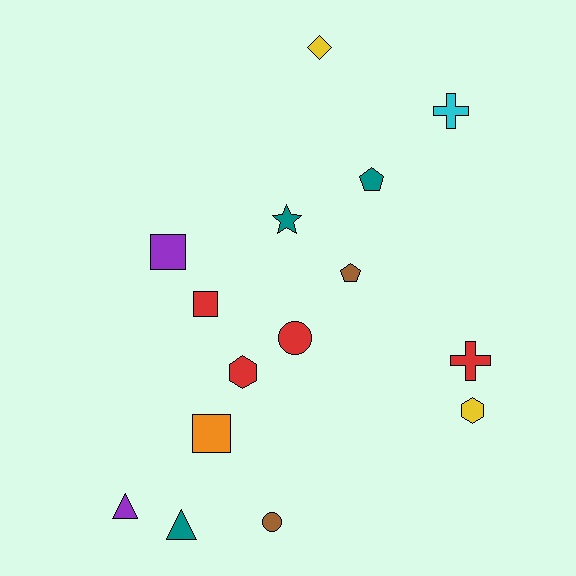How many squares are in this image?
There are 3 squares.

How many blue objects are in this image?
There are no blue objects.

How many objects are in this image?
There are 15 objects.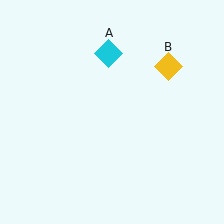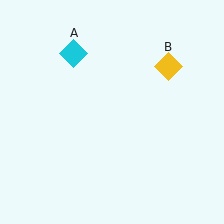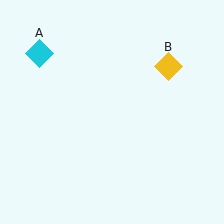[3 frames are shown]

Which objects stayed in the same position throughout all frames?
Yellow diamond (object B) remained stationary.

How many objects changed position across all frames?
1 object changed position: cyan diamond (object A).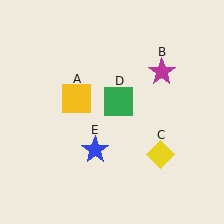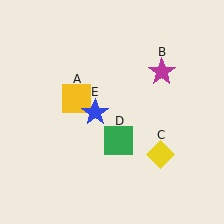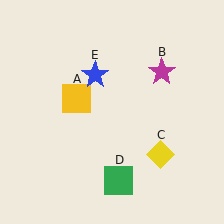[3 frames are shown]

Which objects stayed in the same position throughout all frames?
Yellow square (object A) and magenta star (object B) and yellow diamond (object C) remained stationary.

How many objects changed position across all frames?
2 objects changed position: green square (object D), blue star (object E).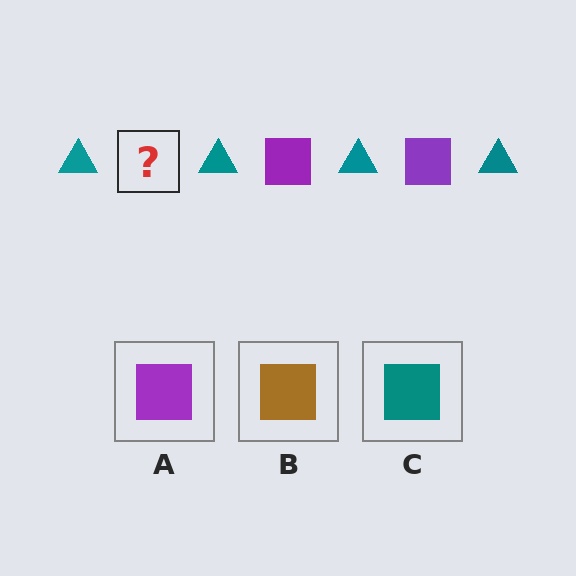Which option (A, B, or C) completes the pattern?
A.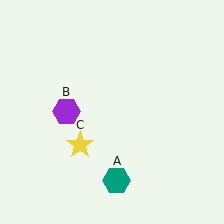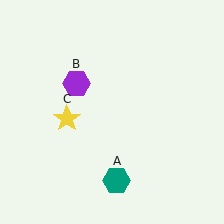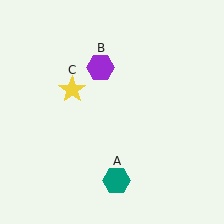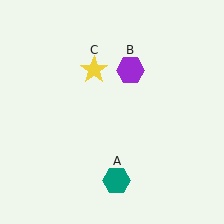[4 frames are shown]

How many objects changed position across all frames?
2 objects changed position: purple hexagon (object B), yellow star (object C).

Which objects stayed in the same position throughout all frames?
Teal hexagon (object A) remained stationary.